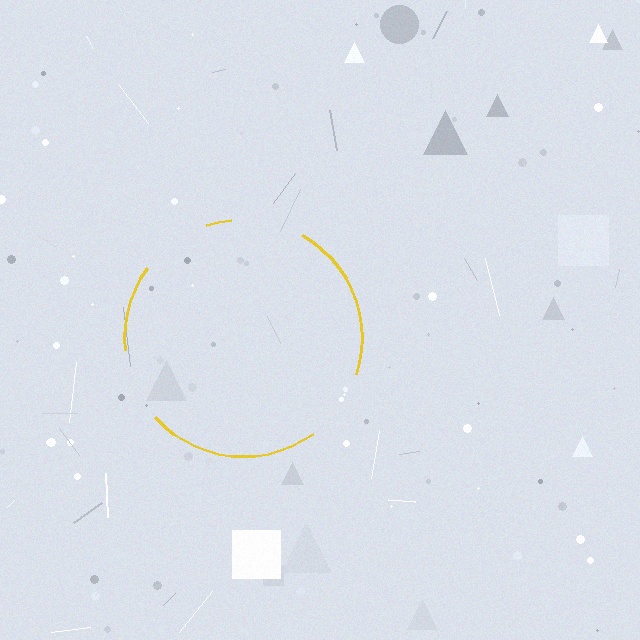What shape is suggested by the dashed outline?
The dashed outline suggests a circle.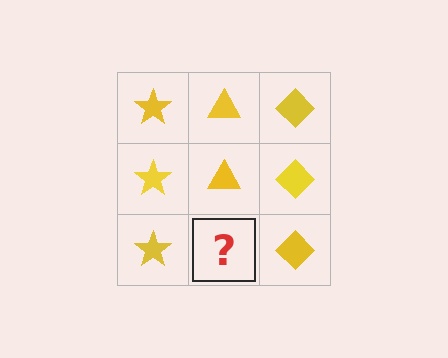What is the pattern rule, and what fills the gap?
The rule is that each column has a consistent shape. The gap should be filled with a yellow triangle.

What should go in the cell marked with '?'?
The missing cell should contain a yellow triangle.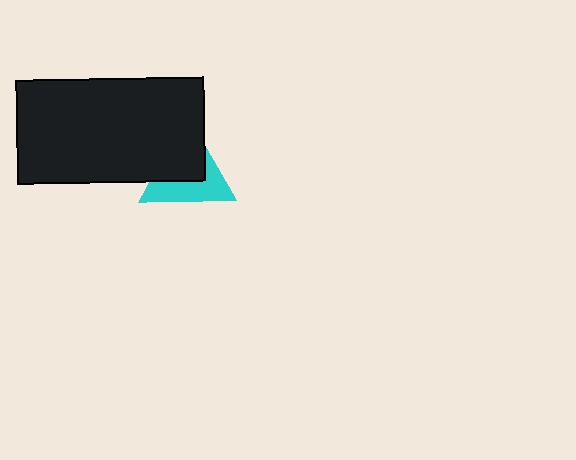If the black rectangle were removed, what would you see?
You would see the complete cyan triangle.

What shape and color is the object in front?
The object in front is a black rectangle.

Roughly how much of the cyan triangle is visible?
About half of it is visible (roughly 49%).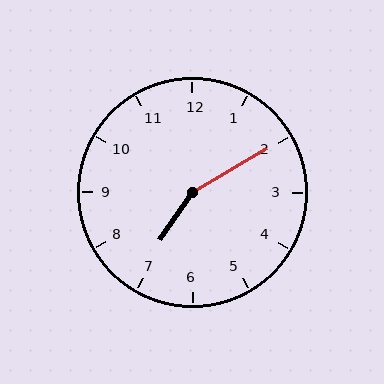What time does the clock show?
7:10.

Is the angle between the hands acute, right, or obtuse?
It is obtuse.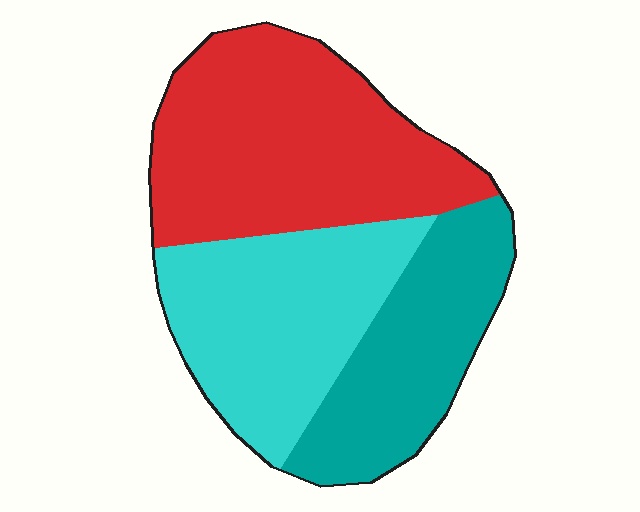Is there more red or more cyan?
Red.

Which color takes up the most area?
Red, at roughly 40%.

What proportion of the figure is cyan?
Cyan covers roughly 30% of the figure.